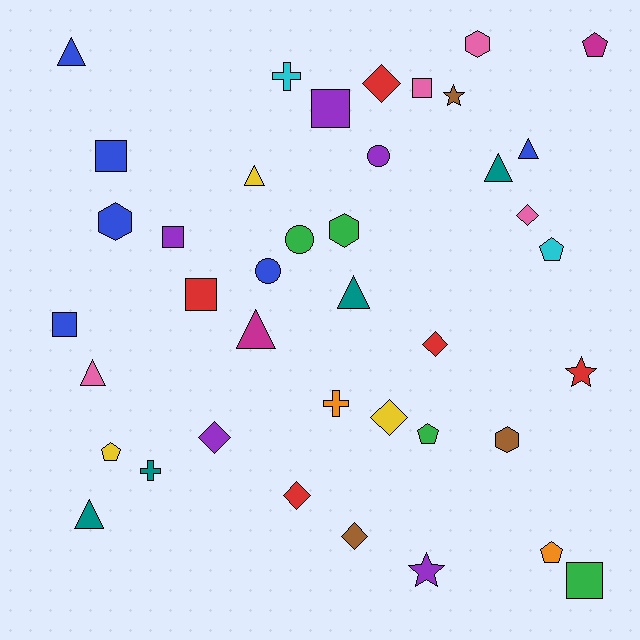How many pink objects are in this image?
There are 4 pink objects.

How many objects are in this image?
There are 40 objects.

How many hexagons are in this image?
There are 4 hexagons.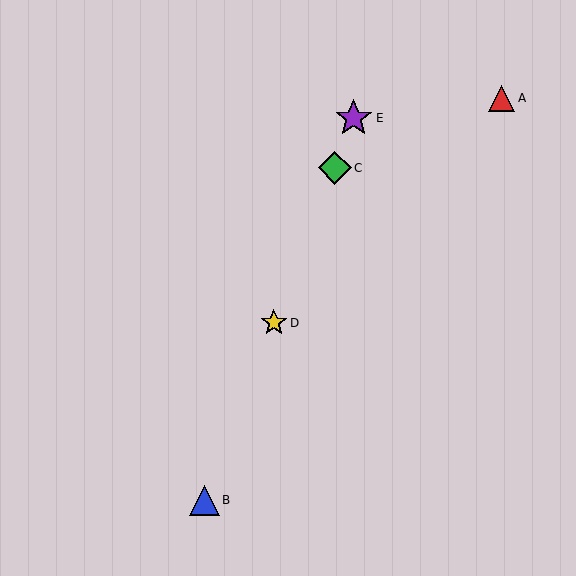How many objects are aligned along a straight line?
4 objects (B, C, D, E) are aligned along a straight line.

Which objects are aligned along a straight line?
Objects B, C, D, E are aligned along a straight line.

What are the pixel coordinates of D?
Object D is at (274, 323).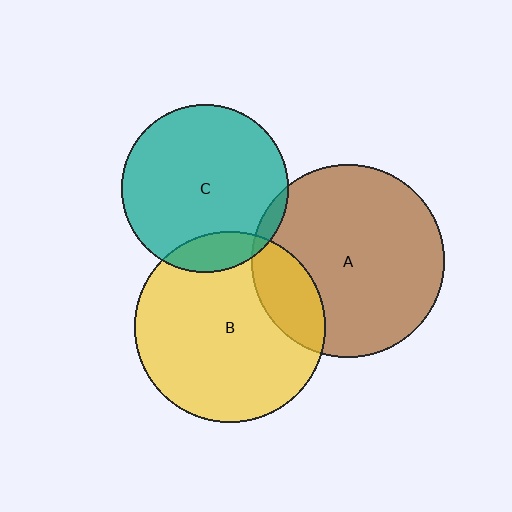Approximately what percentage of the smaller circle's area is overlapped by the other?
Approximately 15%.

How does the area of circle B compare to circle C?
Approximately 1.3 times.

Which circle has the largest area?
Circle A (brown).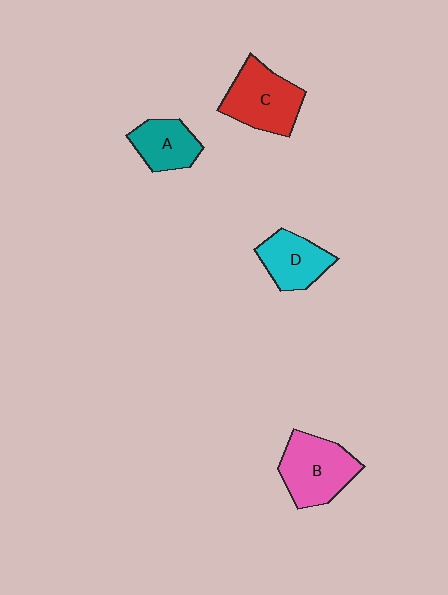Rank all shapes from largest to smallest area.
From largest to smallest: B (pink), C (red), D (cyan), A (teal).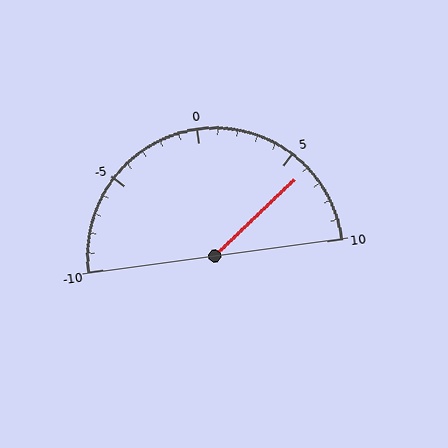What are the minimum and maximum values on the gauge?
The gauge ranges from -10 to 10.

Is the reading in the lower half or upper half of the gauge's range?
The reading is in the upper half of the range (-10 to 10).